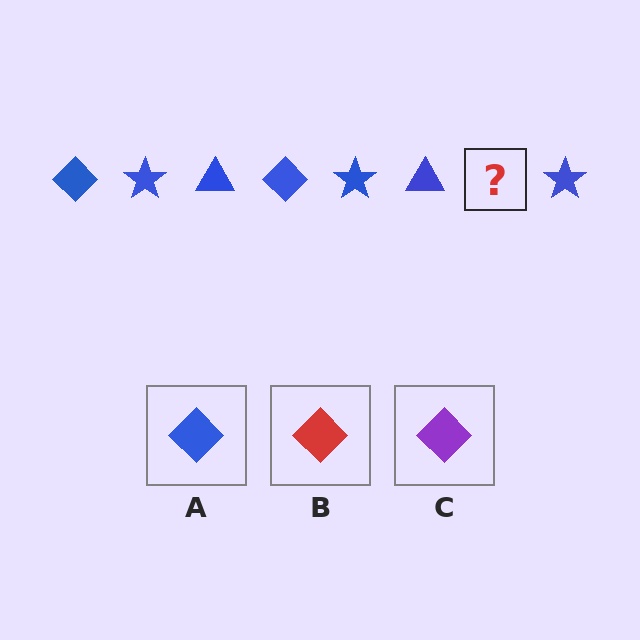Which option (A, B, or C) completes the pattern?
A.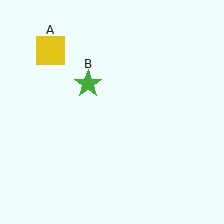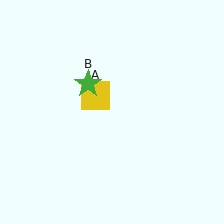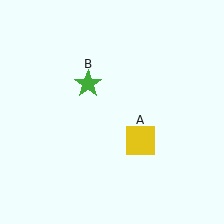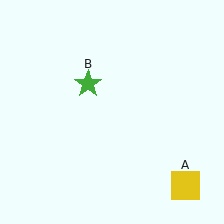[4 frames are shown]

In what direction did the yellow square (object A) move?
The yellow square (object A) moved down and to the right.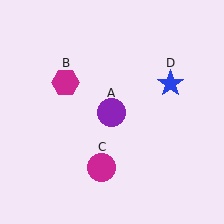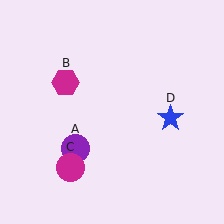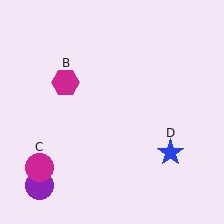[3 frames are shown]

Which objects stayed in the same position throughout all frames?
Magenta hexagon (object B) remained stationary.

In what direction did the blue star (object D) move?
The blue star (object D) moved down.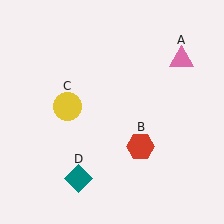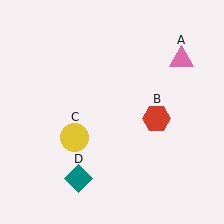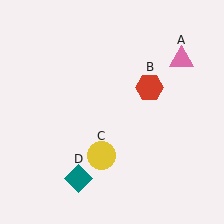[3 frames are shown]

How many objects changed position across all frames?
2 objects changed position: red hexagon (object B), yellow circle (object C).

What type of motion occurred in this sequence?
The red hexagon (object B), yellow circle (object C) rotated counterclockwise around the center of the scene.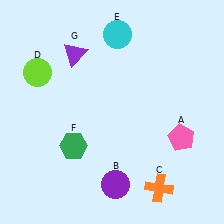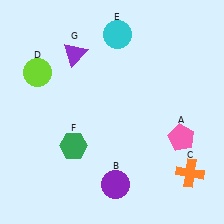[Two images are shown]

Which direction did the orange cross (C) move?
The orange cross (C) moved right.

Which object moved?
The orange cross (C) moved right.